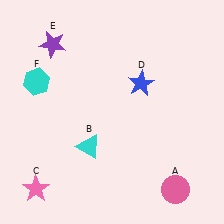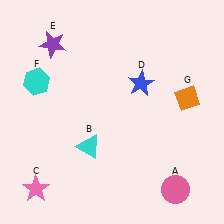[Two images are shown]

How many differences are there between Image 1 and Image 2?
There is 1 difference between the two images.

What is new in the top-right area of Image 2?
An orange diamond (G) was added in the top-right area of Image 2.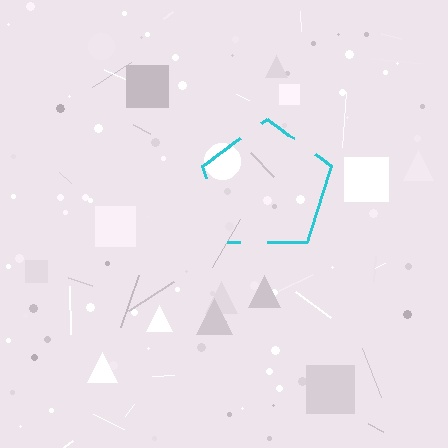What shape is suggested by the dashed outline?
The dashed outline suggests a pentagon.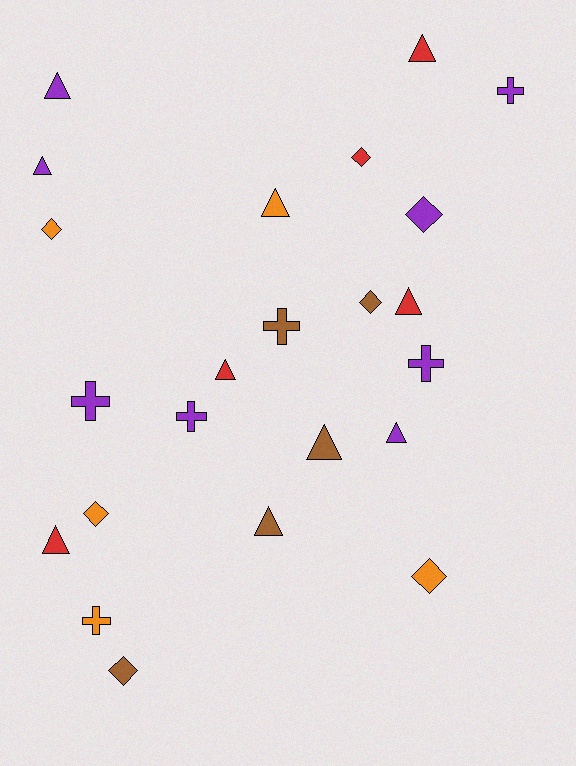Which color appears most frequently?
Purple, with 8 objects.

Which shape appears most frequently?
Triangle, with 10 objects.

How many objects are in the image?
There are 23 objects.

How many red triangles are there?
There are 4 red triangles.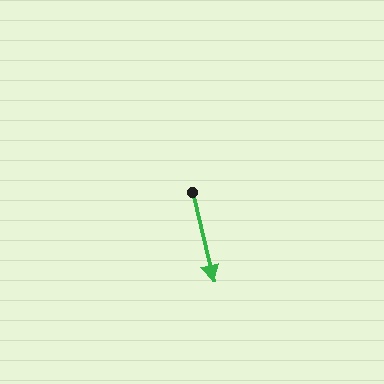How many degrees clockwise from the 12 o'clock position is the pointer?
Approximately 167 degrees.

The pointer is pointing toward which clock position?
Roughly 6 o'clock.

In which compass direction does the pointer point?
South.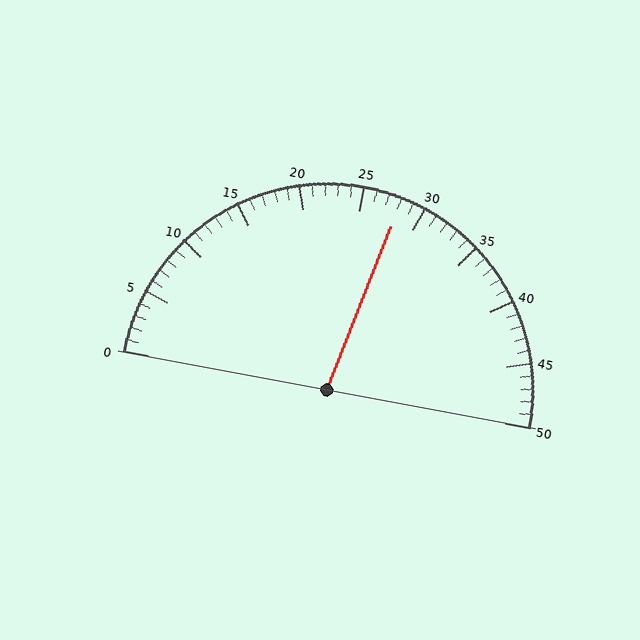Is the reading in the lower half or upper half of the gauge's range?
The reading is in the upper half of the range (0 to 50).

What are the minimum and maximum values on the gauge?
The gauge ranges from 0 to 50.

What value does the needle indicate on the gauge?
The needle indicates approximately 28.